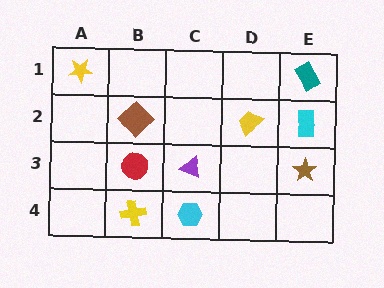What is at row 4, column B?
A yellow cross.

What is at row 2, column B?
A brown diamond.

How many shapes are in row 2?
3 shapes.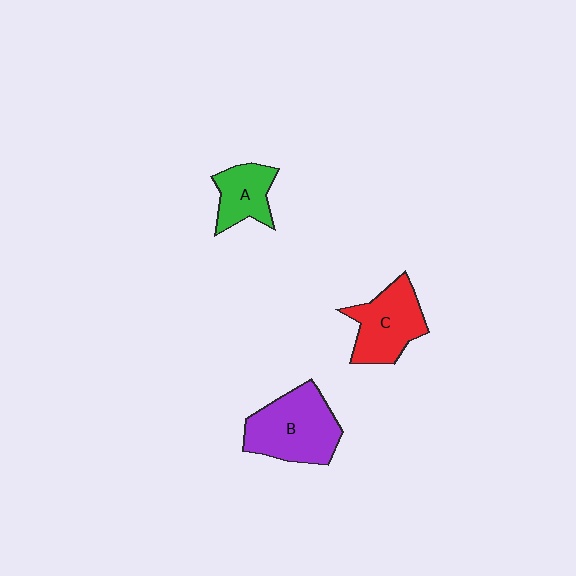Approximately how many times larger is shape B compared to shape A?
Approximately 1.8 times.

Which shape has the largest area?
Shape B (purple).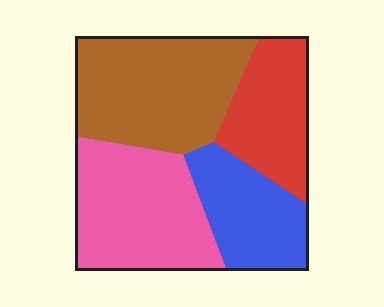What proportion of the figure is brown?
Brown covers 32% of the figure.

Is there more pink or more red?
Pink.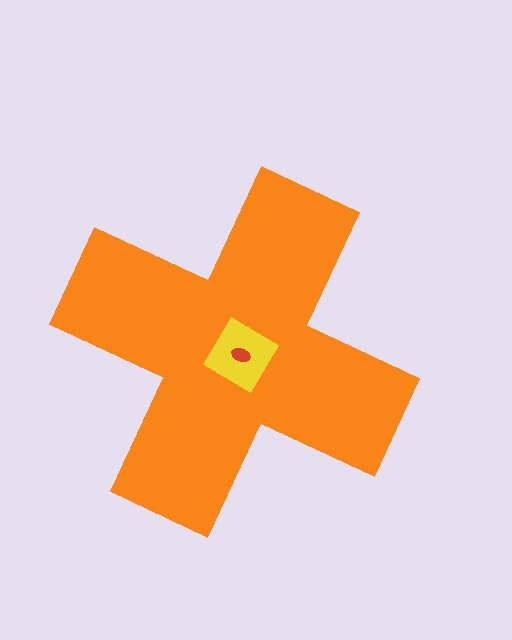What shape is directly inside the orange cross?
The yellow diamond.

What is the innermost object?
The red ellipse.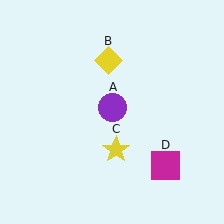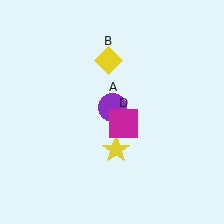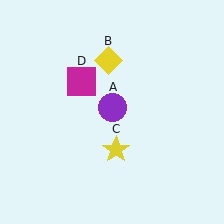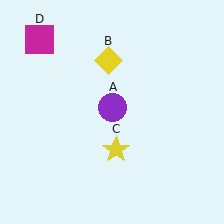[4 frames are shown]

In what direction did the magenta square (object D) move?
The magenta square (object D) moved up and to the left.